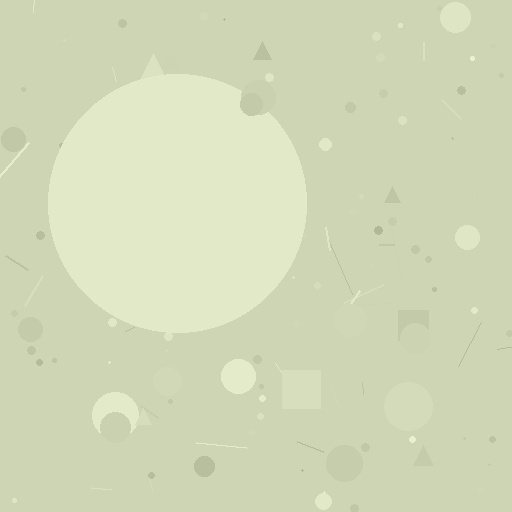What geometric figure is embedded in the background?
A circle is embedded in the background.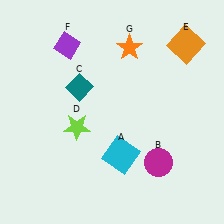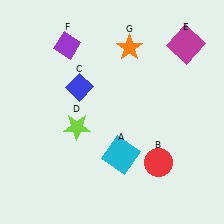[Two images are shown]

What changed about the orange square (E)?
In Image 1, E is orange. In Image 2, it changed to magenta.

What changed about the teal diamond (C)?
In Image 1, C is teal. In Image 2, it changed to blue.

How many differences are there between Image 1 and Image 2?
There are 3 differences between the two images.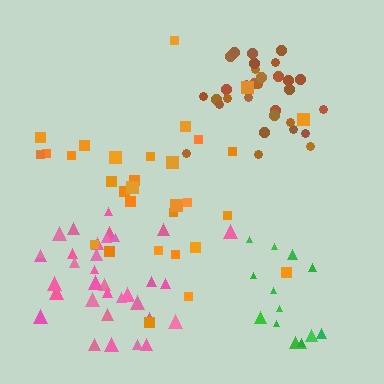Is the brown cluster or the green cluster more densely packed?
Brown.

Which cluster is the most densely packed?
Brown.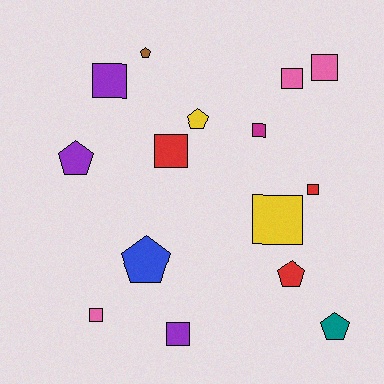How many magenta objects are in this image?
There is 1 magenta object.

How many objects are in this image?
There are 15 objects.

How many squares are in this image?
There are 9 squares.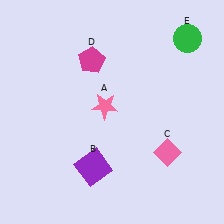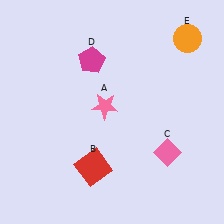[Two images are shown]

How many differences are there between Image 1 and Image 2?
There are 2 differences between the two images.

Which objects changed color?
B changed from purple to red. E changed from green to orange.